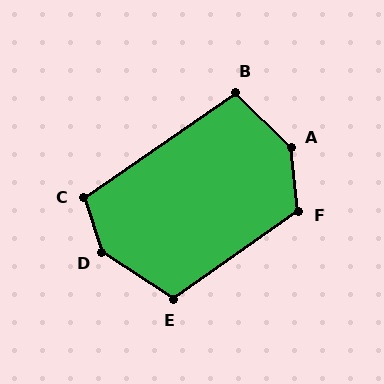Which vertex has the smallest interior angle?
B, at approximately 101 degrees.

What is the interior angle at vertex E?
Approximately 112 degrees (obtuse).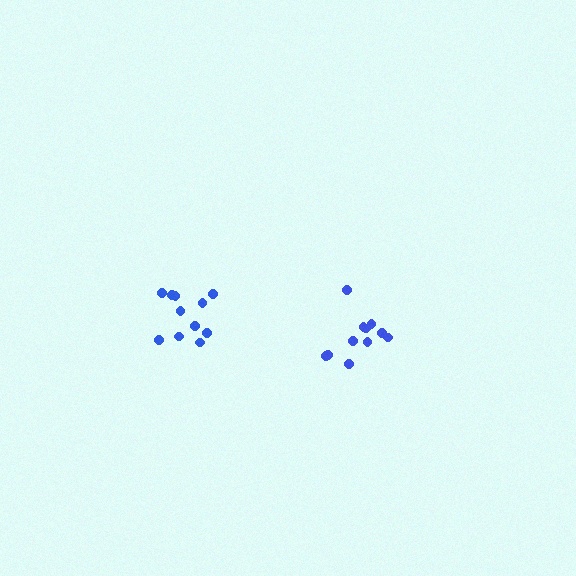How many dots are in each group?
Group 1: 11 dots, Group 2: 11 dots (22 total).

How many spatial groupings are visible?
There are 2 spatial groupings.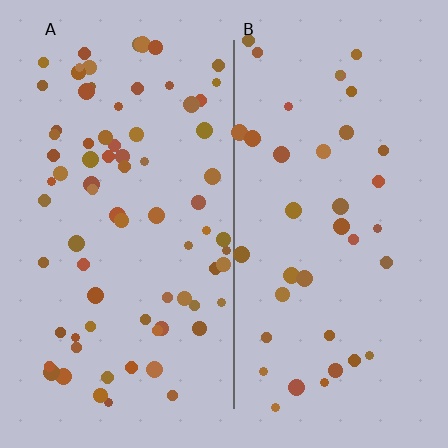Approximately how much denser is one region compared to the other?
Approximately 2.0× — region A over region B.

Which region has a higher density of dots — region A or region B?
A (the left).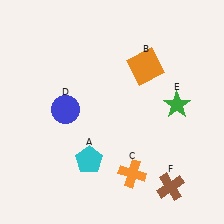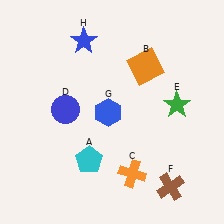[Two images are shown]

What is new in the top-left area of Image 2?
A blue star (H) was added in the top-left area of Image 2.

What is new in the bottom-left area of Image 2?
A blue hexagon (G) was added in the bottom-left area of Image 2.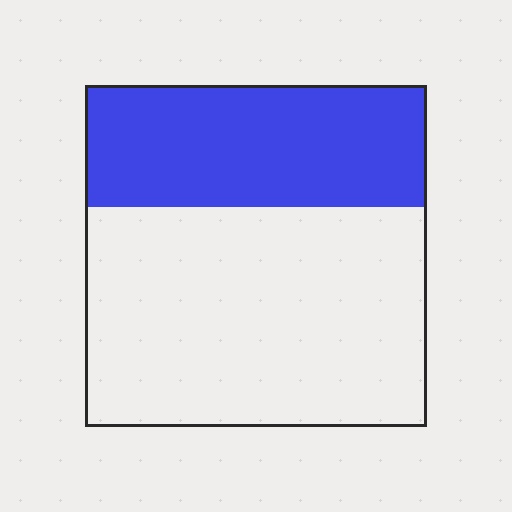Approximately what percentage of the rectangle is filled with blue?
Approximately 35%.